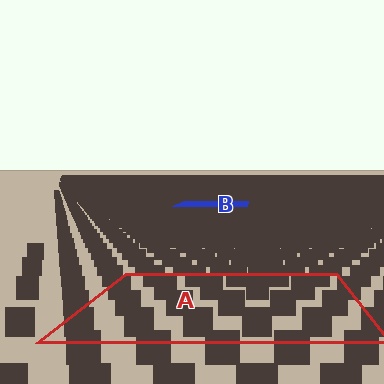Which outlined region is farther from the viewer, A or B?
Region B is farther from the viewer — the texture elements inside it appear smaller and more densely packed.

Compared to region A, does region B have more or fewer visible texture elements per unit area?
Region B has more texture elements per unit area — they are packed more densely because it is farther away.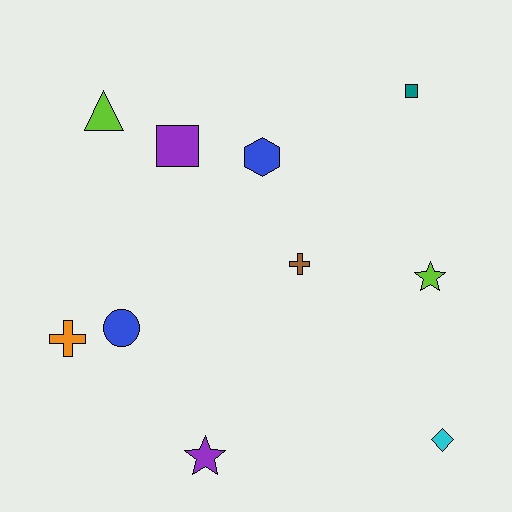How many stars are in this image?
There are 2 stars.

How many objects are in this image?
There are 10 objects.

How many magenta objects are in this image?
There are no magenta objects.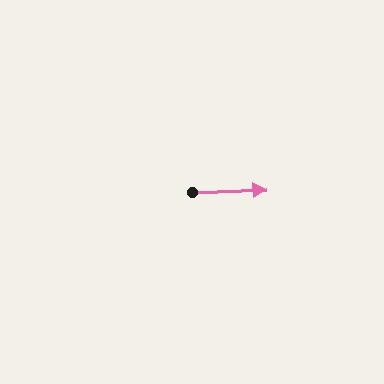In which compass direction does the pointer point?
East.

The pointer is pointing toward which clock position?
Roughly 3 o'clock.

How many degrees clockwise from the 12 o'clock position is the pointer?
Approximately 88 degrees.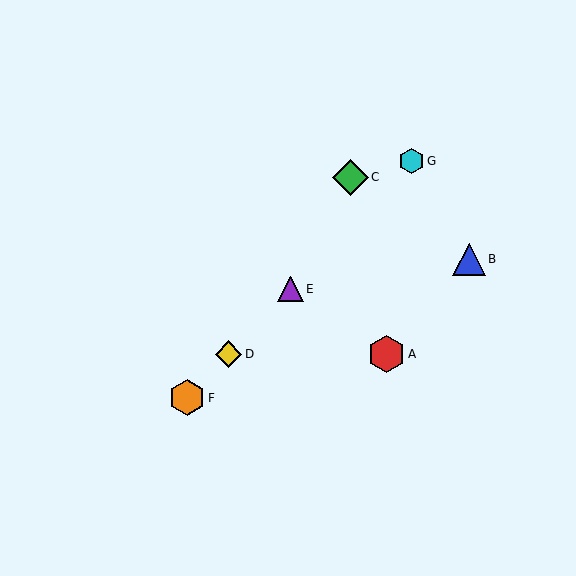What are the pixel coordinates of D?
Object D is at (229, 354).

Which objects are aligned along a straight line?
Objects D, E, F, G are aligned along a straight line.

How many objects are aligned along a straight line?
4 objects (D, E, F, G) are aligned along a straight line.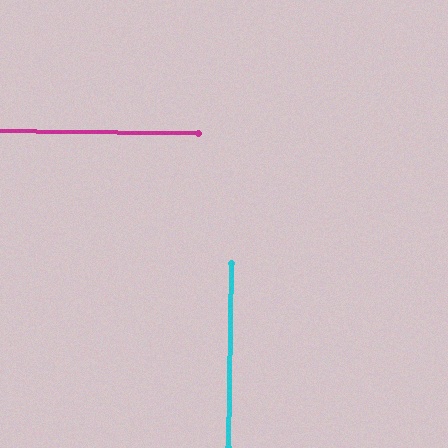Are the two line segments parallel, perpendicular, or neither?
Perpendicular — they meet at approximately 90°.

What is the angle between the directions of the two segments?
Approximately 90 degrees.